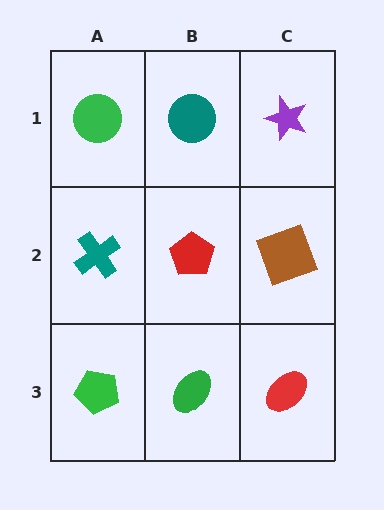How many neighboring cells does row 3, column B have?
3.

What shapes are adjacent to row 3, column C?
A brown square (row 2, column C), a green ellipse (row 3, column B).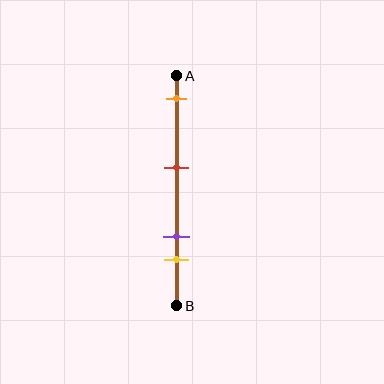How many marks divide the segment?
There are 4 marks dividing the segment.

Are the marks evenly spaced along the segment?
No, the marks are not evenly spaced.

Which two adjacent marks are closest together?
The purple and yellow marks are the closest adjacent pair.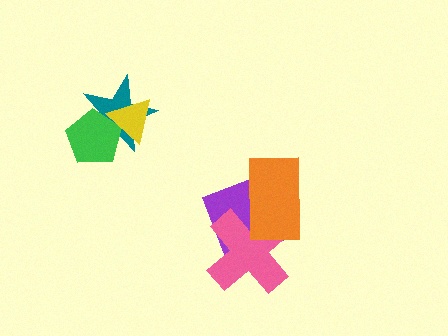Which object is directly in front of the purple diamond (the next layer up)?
The pink cross is directly in front of the purple diamond.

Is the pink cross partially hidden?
Yes, it is partially covered by another shape.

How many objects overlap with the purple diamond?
2 objects overlap with the purple diamond.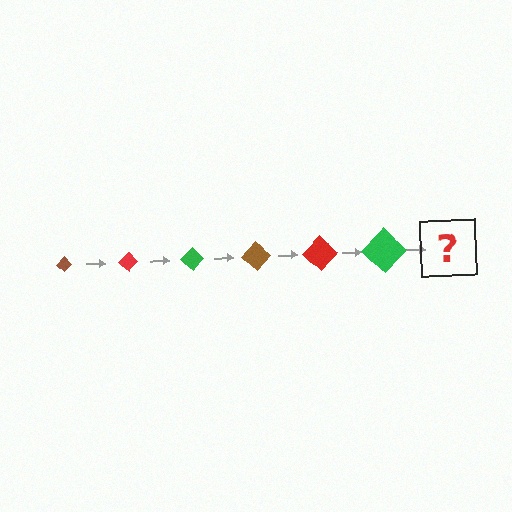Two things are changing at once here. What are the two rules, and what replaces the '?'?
The two rules are that the diamond grows larger each step and the color cycles through brown, red, and green. The '?' should be a brown diamond, larger than the previous one.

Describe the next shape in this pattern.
It should be a brown diamond, larger than the previous one.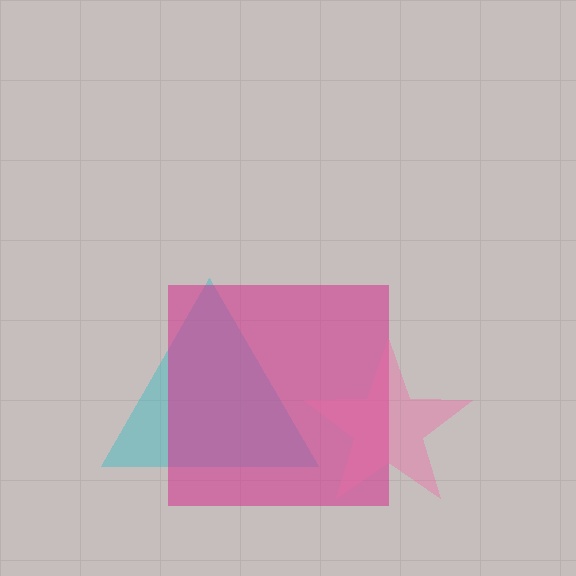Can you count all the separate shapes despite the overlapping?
Yes, there are 3 separate shapes.